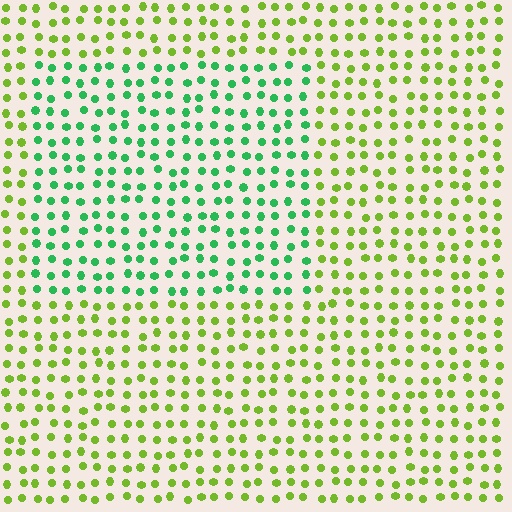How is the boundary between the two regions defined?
The boundary is defined purely by a slight shift in hue (about 49 degrees). Spacing, size, and orientation are identical on both sides.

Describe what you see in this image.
The image is filled with small lime elements in a uniform arrangement. A rectangle-shaped region is visible where the elements are tinted to a slightly different hue, forming a subtle color boundary.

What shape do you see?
I see a rectangle.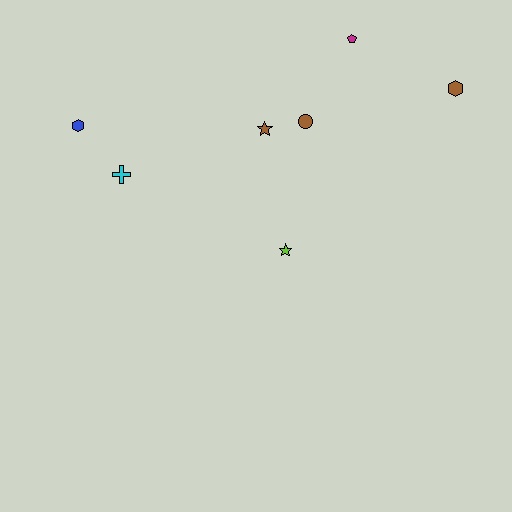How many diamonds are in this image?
There are no diamonds.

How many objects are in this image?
There are 7 objects.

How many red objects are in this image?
There are no red objects.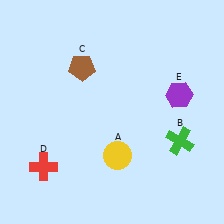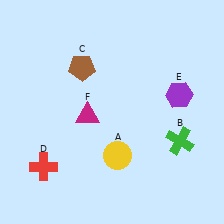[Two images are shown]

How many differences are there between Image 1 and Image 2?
There is 1 difference between the two images.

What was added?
A magenta triangle (F) was added in Image 2.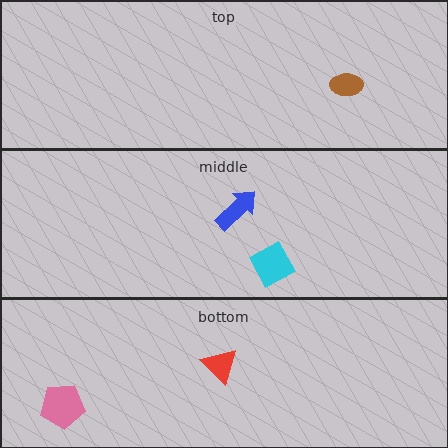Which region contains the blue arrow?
The middle region.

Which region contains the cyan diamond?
The middle region.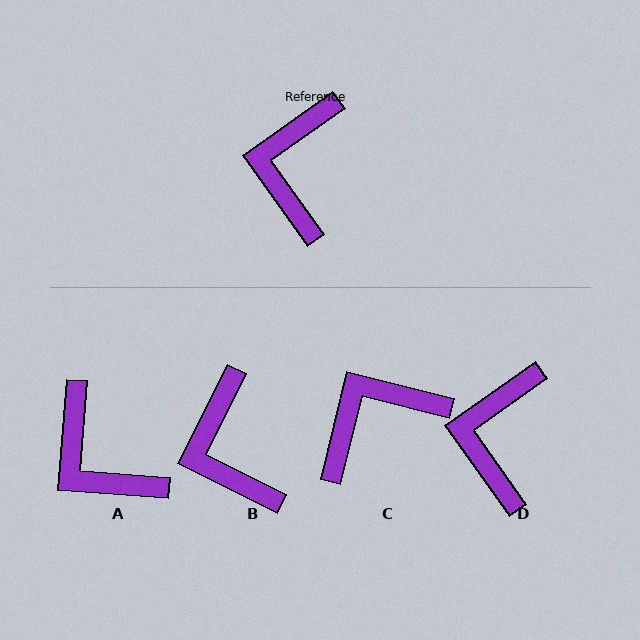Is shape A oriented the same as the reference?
No, it is off by about 50 degrees.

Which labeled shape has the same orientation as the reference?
D.